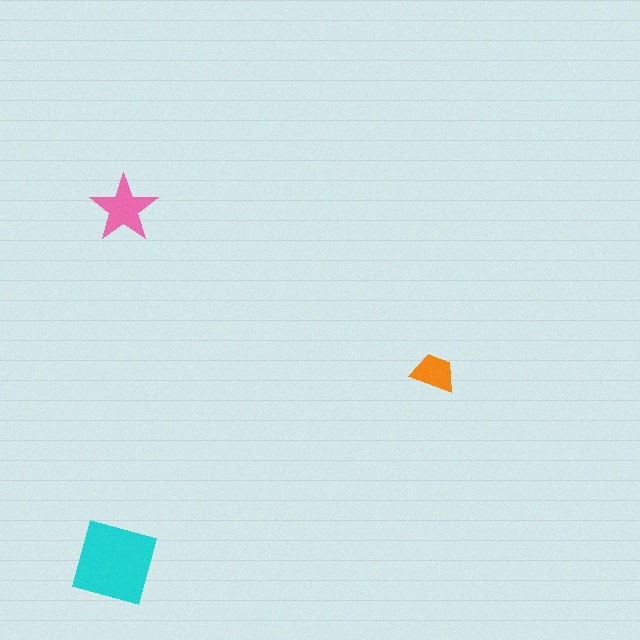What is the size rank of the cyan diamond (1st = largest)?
1st.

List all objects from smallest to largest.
The orange trapezoid, the pink star, the cyan diamond.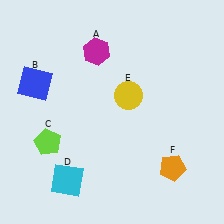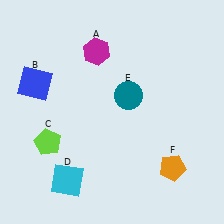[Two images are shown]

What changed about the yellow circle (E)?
In Image 1, E is yellow. In Image 2, it changed to teal.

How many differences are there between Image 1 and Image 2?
There is 1 difference between the two images.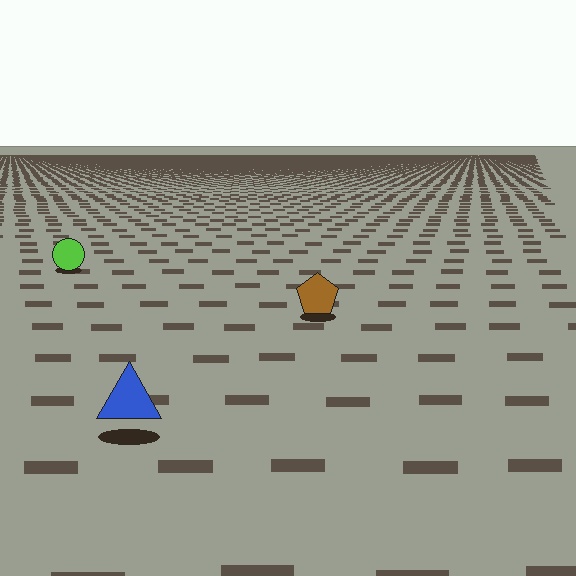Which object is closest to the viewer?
The blue triangle is closest. The texture marks near it are larger and more spread out.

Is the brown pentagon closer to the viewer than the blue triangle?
No. The blue triangle is closer — you can tell from the texture gradient: the ground texture is coarser near it.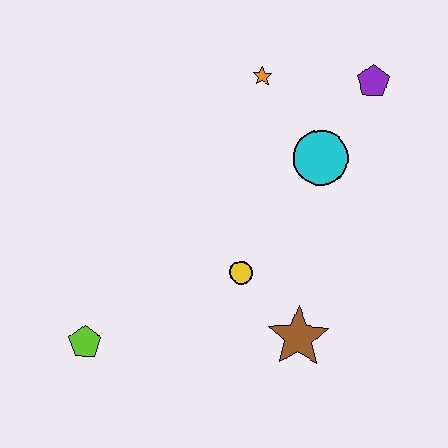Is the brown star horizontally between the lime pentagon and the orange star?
No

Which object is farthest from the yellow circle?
The purple pentagon is farthest from the yellow circle.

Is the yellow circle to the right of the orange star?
No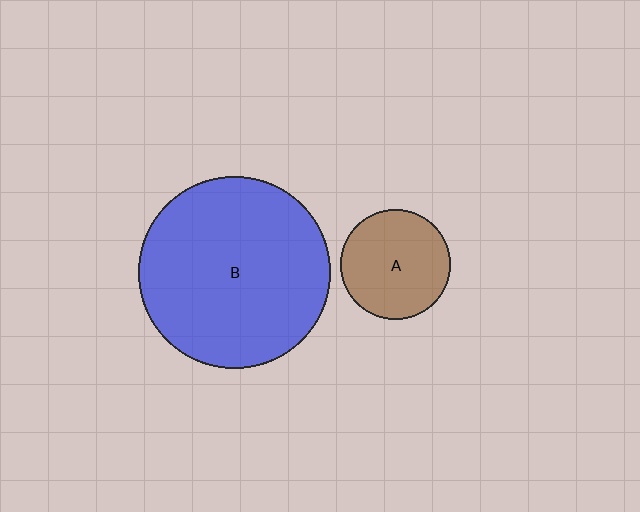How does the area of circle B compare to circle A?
Approximately 3.0 times.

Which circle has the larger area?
Circle B (blue).